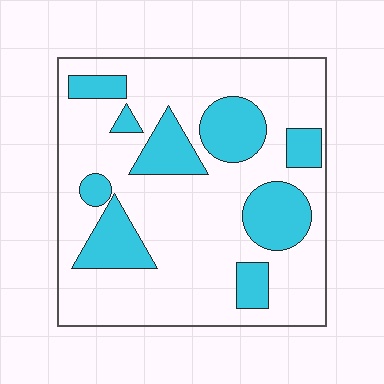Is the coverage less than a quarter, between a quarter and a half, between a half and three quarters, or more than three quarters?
Between a quarter and a half.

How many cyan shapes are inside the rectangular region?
9.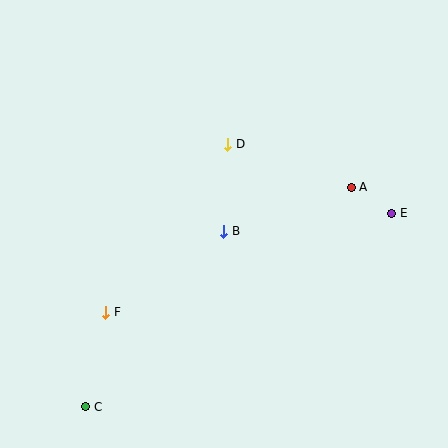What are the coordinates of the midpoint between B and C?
The midpoint between B and C is at (155, 319).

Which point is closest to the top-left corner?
Point D is closest to the top-left corner.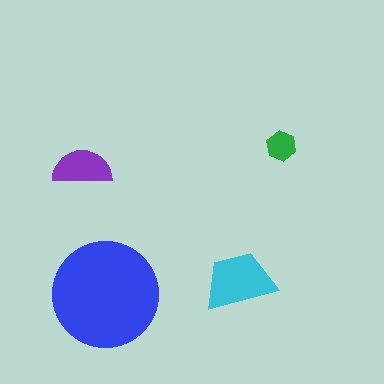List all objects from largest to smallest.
The blue circle, the cyan trapezoid, the purple semicircle, the green hexagon.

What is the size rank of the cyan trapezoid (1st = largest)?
2nd.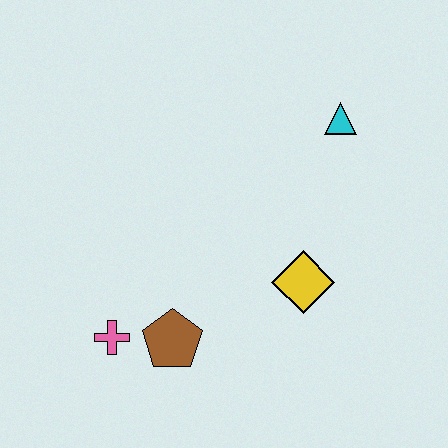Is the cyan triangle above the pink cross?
Yes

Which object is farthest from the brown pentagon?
The cyan triangle is farthest from the brown pentagon.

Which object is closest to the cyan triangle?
The yellow diamond is closest to the cyan triangle.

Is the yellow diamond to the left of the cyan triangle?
Yes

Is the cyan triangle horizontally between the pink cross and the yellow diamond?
No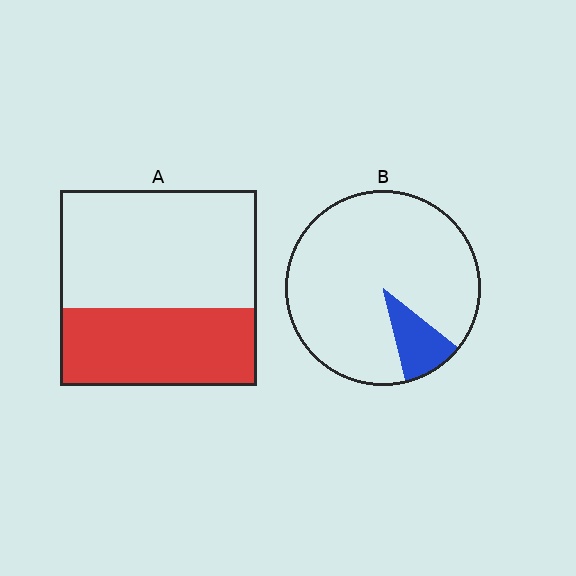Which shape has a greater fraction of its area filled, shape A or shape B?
Shape A.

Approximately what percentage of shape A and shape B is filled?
A is approximately 40% and B is approximately 10%.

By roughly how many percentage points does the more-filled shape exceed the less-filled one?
By roughly 30 percentage points (A over B).